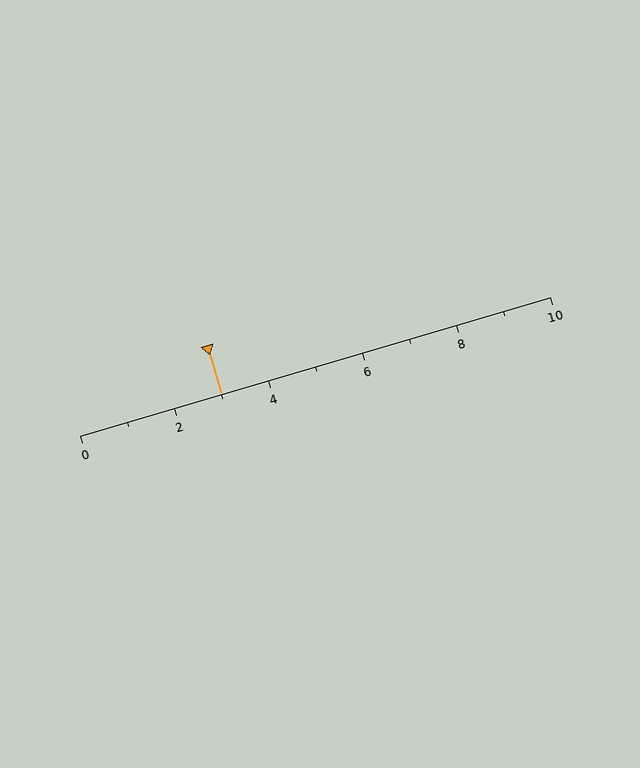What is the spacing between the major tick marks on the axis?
The major ticks are spaced 2 apart.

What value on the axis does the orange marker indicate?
The marker indicates approximately 3.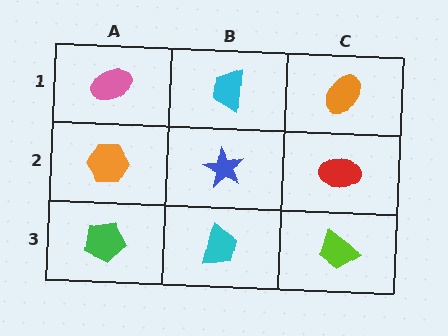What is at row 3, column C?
A lime trapezoid.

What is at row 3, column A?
A green pentagon.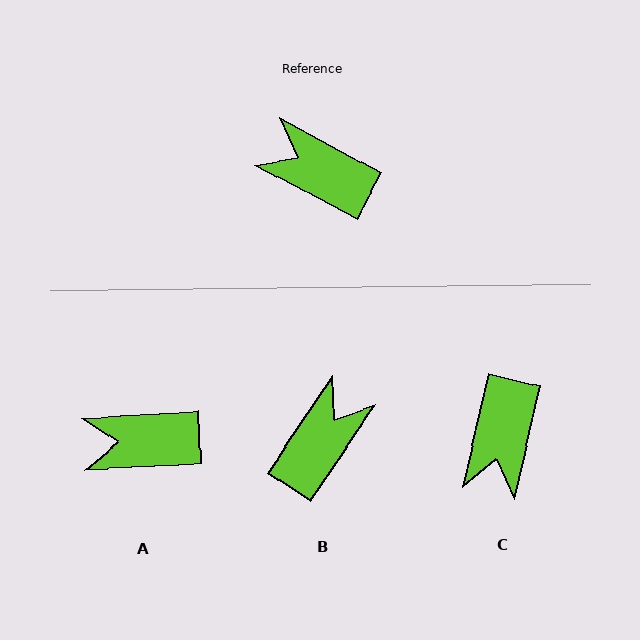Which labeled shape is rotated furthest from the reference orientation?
C, about 105 degrees away.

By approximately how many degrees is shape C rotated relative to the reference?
Approximately 105 degrees counter-clockwise.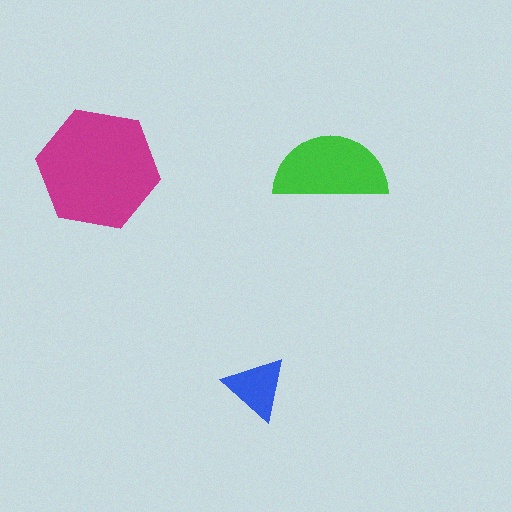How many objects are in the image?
There are 3 objects in the image.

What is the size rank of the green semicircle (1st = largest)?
2nd.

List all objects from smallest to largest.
The blue triangle, the green semicircle, the magenta hexagon.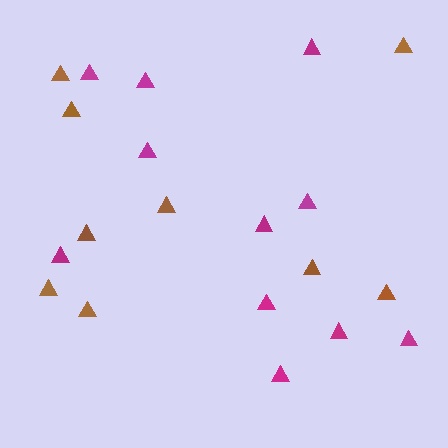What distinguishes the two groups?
There are 2 groups: one group of magenta triangles (11) and one group of brown triangles (9).